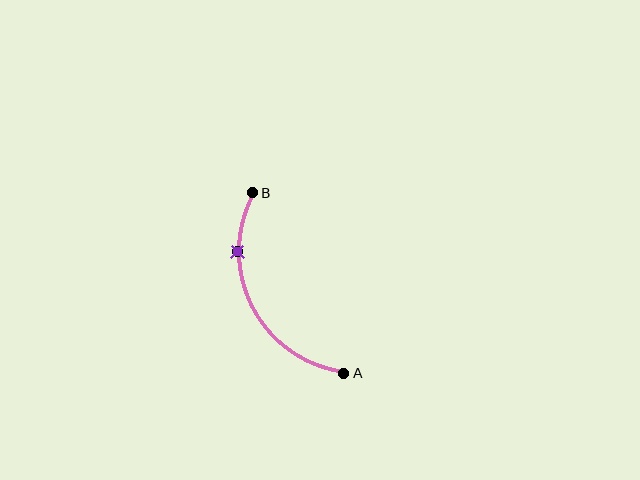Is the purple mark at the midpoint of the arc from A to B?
No. The purple mark lies on the arc but is closer to endpoint B. The arc midpoint would be at the point on the curve equidistant along the arc from both A and B.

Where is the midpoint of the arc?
The arc midpoint is the point on the curve farthest from the straight line joining A and B. It sits to the left of that line.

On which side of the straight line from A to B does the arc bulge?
The arc bulges to the left of the straight line connecting A and B.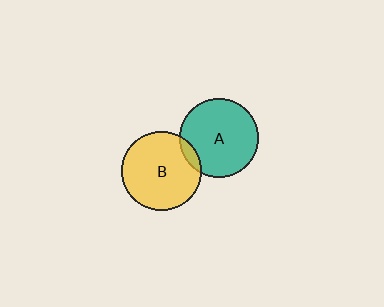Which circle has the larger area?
Circle B (yellow).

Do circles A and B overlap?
Yes.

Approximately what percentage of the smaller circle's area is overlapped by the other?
Approximately 10%.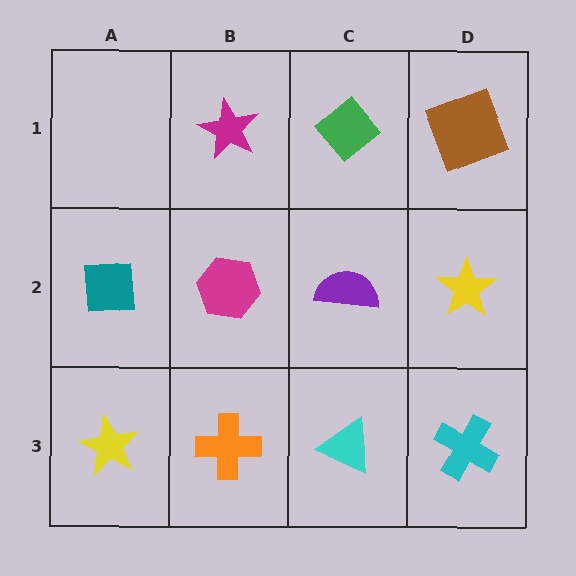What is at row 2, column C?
A purple semicircle.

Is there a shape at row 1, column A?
No, that cell is empty.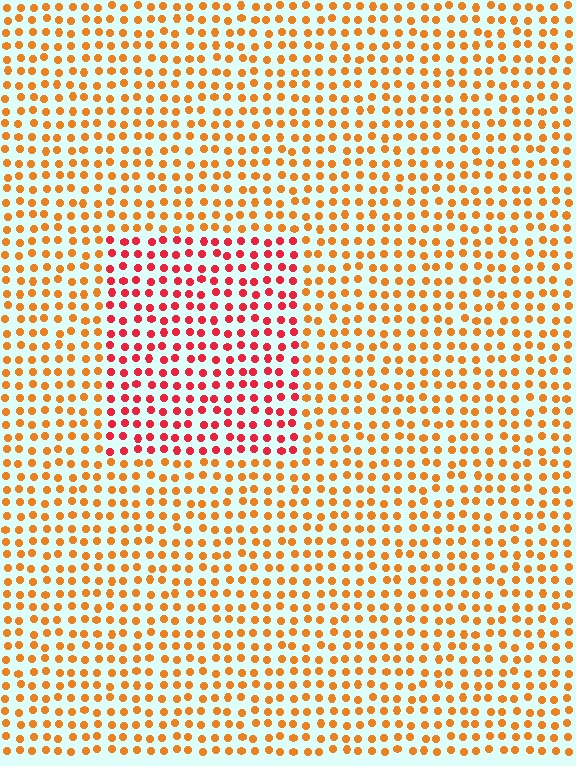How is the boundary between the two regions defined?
The boundary is defined purely by a slight shift in hue (about 37 degrees). Spacing, size, and orientation are identical on both sides.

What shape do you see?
I see a rectangle.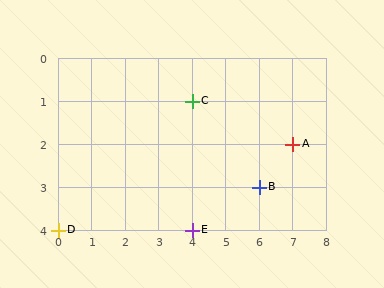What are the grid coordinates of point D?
Point D is at grid coordinates (0, 4).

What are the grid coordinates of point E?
Point E is at grid coordinates (4, 4).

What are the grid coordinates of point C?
Point C is at grid coordinates (4, 1).